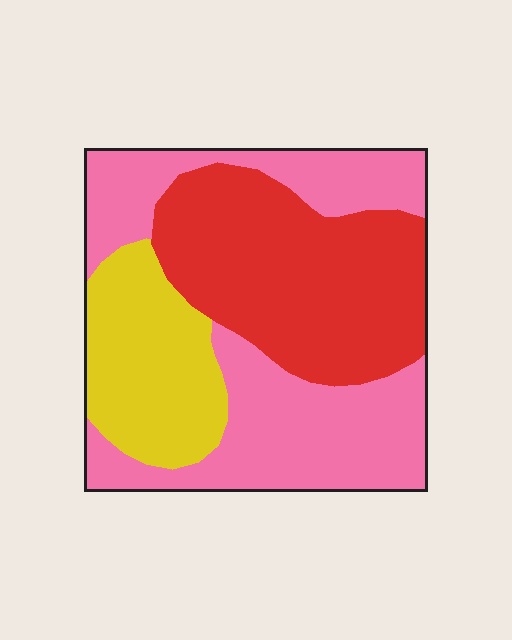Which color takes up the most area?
Pink, at roughly 45%.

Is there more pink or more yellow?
Pink.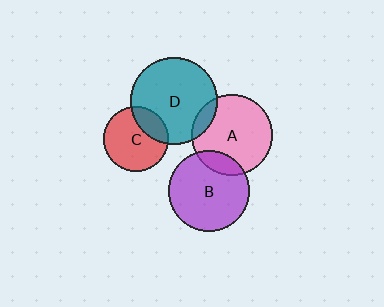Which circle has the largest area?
Circle D (teal).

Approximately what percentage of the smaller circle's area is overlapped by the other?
Approximately 10%.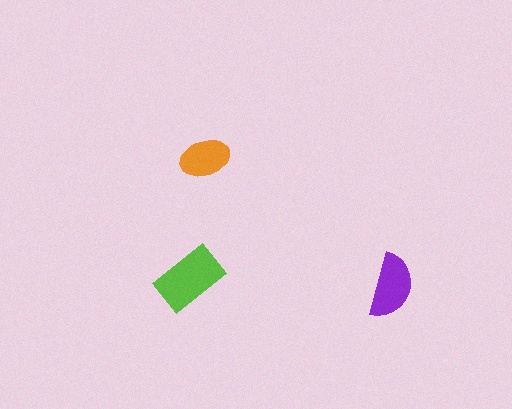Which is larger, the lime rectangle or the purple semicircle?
The lime rectangle.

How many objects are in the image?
There are 3 objects in the image.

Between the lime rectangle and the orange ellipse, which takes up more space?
The lime rectangle.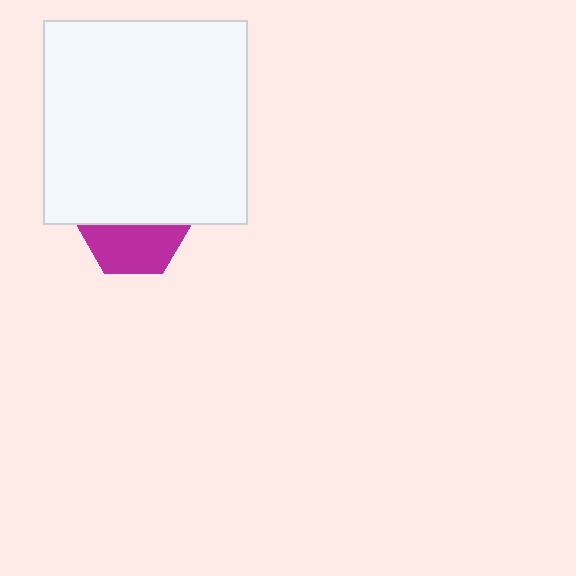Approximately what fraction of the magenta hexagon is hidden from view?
Roughly 52% of the magenta hexagon is hidden behind the white square.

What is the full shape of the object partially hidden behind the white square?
The partially hidden object is a magenta hexagon.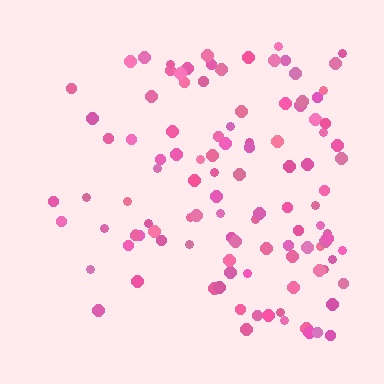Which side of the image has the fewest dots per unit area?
The left.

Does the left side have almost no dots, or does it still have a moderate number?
Still a moderate number, just noticeably fewer than the right.